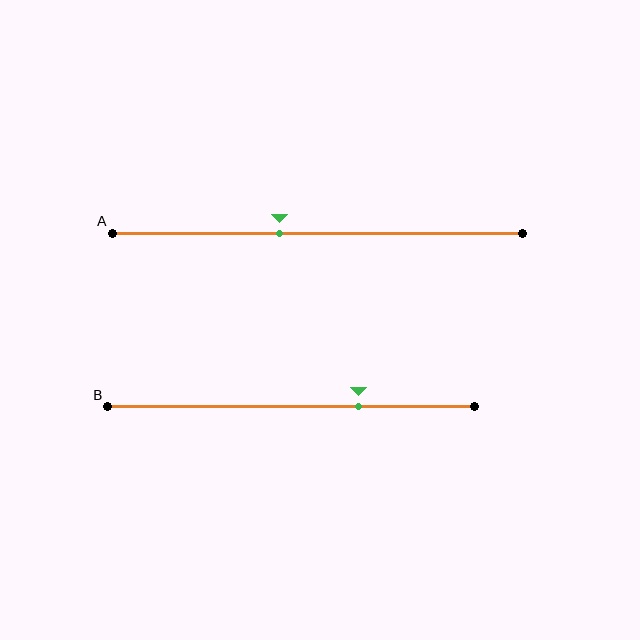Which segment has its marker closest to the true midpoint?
Segment A has its marker closest to the true midpoint.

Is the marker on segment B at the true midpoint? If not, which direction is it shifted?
No, the marker on segment B is shifted to the right by about 18% of the segment length.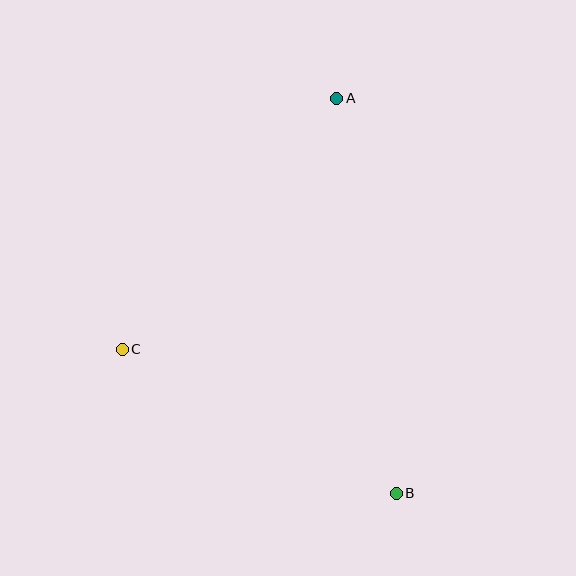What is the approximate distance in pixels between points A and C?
The distance between A and C is approximately 330 pixels.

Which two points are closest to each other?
Points B and C are closest to each other.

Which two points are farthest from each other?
Points A and B are farthest from each other.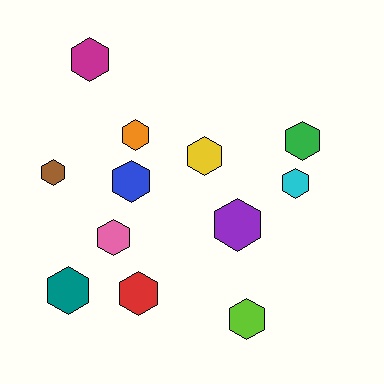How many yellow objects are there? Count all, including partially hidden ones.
There is 1 yellow object.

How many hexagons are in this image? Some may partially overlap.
There are 12 hexagons.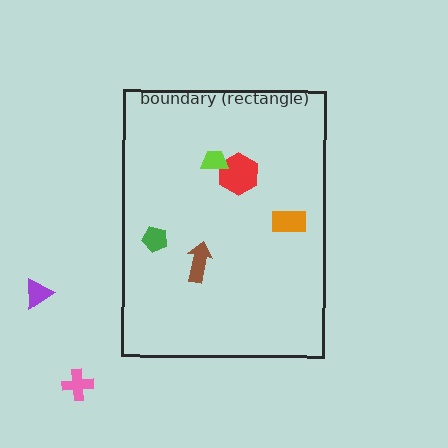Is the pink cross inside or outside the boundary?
Outside.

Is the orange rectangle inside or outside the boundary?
Inside.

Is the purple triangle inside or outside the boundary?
Outside.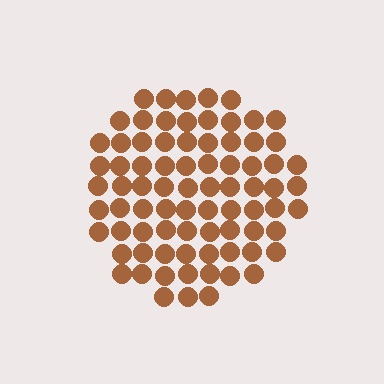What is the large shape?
The large shape is a circle.